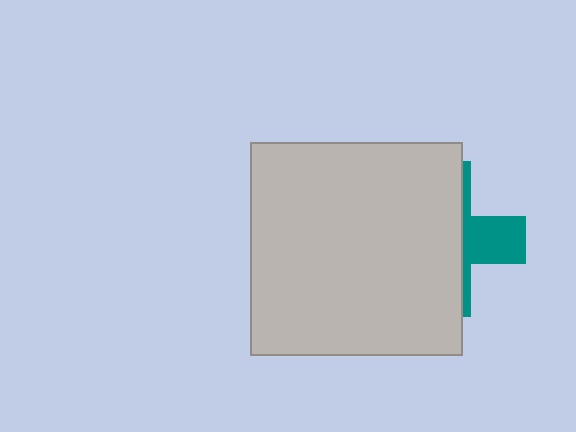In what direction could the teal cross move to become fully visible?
The teal cross could move right. That would shift it out from behind the light gray square entirely.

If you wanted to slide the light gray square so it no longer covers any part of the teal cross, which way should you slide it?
Slide it left — that is the most direct way to separate the two shapes.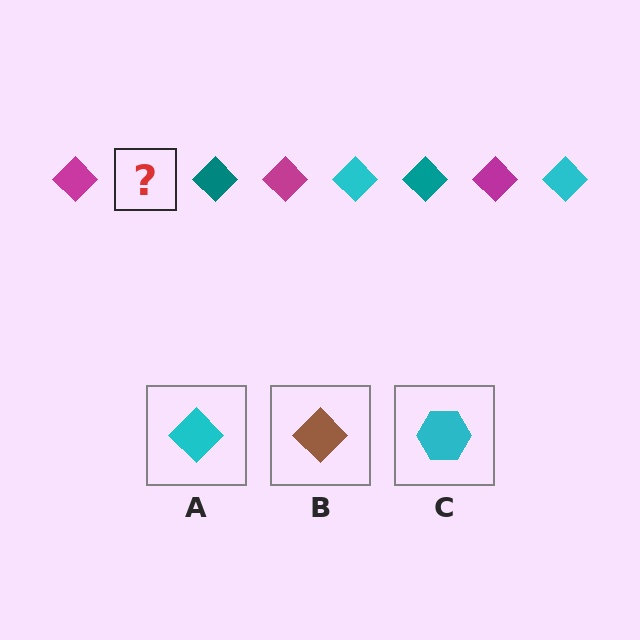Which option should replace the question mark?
Option A.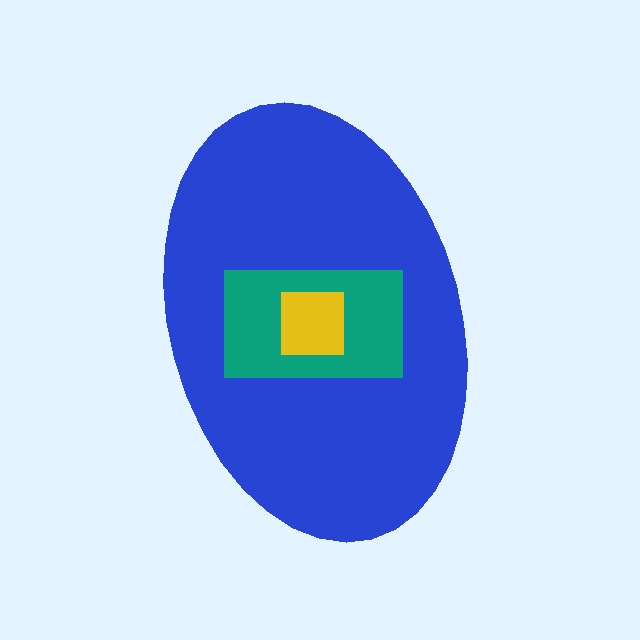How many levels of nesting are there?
3.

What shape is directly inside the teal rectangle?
The yellow square.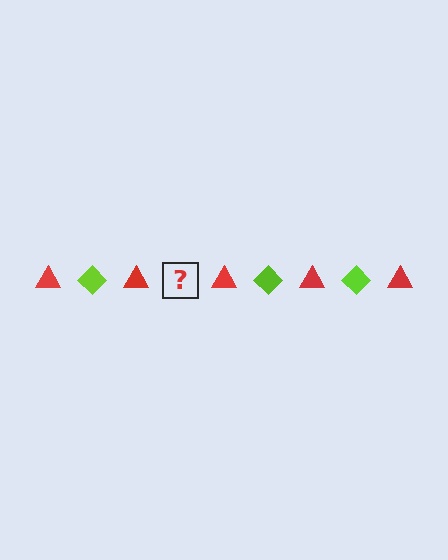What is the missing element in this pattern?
The missing element is a lime diamond.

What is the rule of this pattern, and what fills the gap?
The rule is that the pattern alternates between red triangle and lime diamond. The gap should be filled with a lime diamond.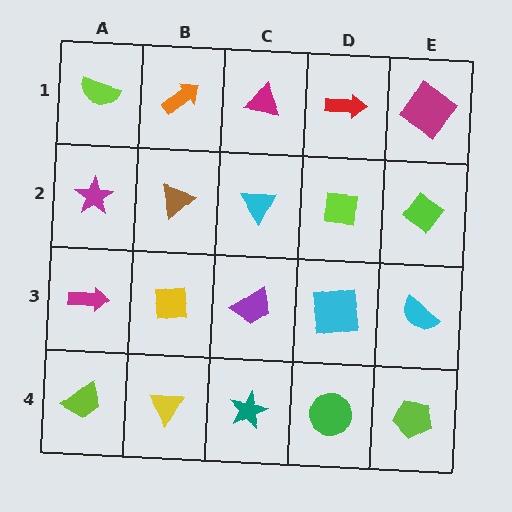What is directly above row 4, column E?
A cyan semicircle.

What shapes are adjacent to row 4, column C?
A purple trapezoid (row 3, column C), a yellow triangle (row 4, column B), a green circle (row 4, column D).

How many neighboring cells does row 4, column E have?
2.